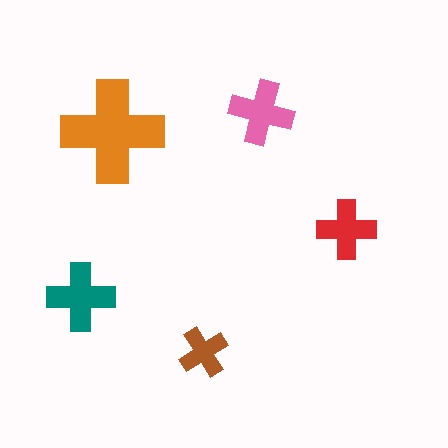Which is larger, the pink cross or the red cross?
The pink one.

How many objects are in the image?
There are 5 objects in the image.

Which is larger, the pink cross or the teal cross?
The teal one.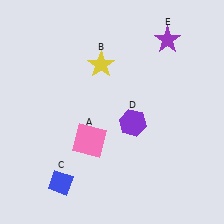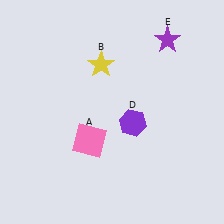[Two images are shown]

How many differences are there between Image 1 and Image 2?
There is 1 difference between the two images.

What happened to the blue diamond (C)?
The blue diamond (C) was removed in Image 2. It was in the bottom-left area of Image 1.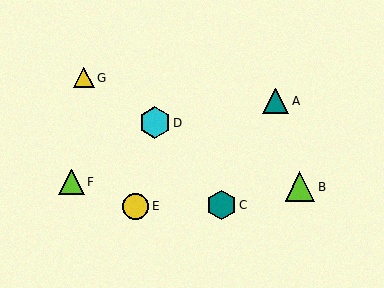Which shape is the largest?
The cyan hexagon (labeled D) is the largest.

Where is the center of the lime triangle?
The center of the lime triangle is at (300, 187).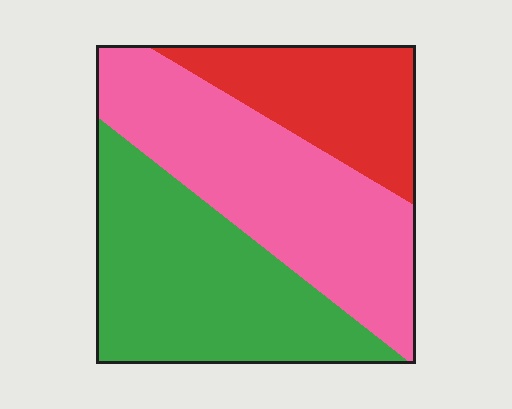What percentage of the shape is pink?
Pink covers about 40% of the shape.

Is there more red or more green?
Green.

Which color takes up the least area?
Red, at roughly 20%.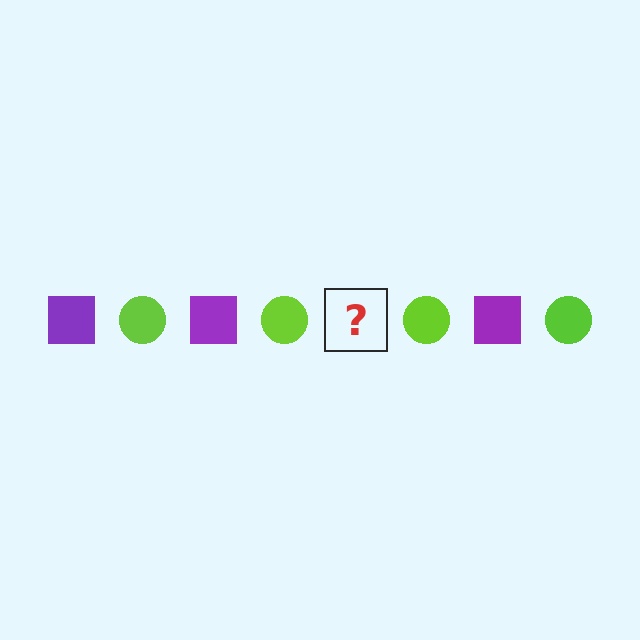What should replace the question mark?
The question mark should be replaced with a purple square.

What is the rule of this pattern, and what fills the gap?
The rule is that the pattern alternates between purple square and lime circle. The gap should be filled with a purple square.